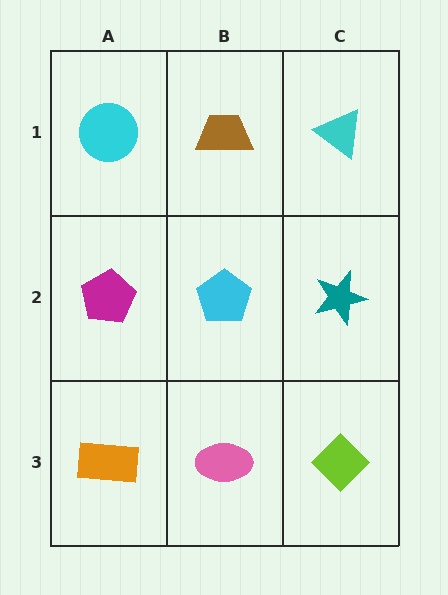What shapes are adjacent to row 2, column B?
A brown trapezoid (row 1, column B), a pink ellipse (row 3, column B), a magenta pentagon (row 2, column A), a teal star (row 2, column C).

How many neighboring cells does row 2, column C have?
3.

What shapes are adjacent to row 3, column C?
A teal star (row 2, column C), a pink ellipse (row 3, column B).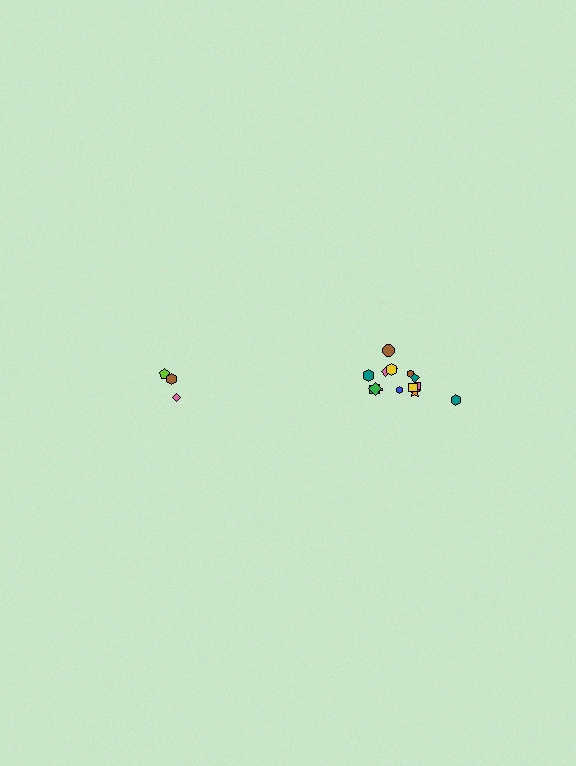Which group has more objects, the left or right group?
The right group.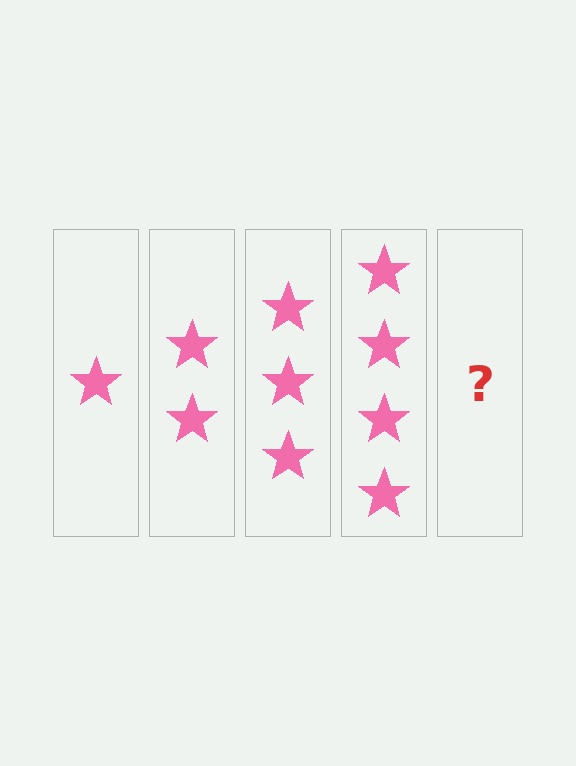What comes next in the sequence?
The next element should be 5 stars.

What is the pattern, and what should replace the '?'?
The pattern is that each step adds one more star. The '?' should be 5 stars.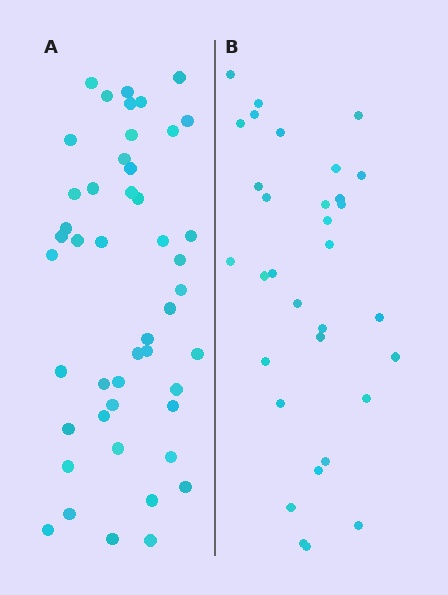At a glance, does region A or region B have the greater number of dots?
Region A (the left region) has more dots.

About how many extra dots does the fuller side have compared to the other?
Region A has approximately 15 more dots than region B.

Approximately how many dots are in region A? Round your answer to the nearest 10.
About 50 dots. (The exact count is 47, which rounds to 50.)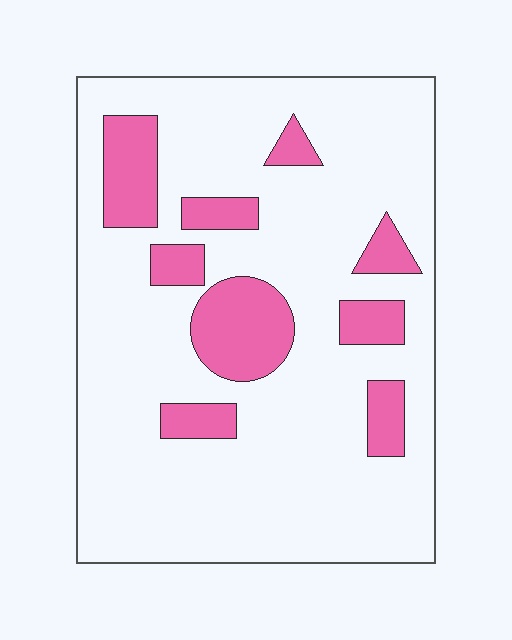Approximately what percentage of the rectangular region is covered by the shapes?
Approximately 20%.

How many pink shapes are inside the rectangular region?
9.